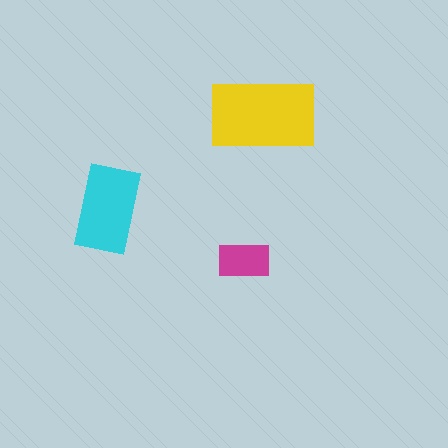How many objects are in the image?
There are 3 objects in the image.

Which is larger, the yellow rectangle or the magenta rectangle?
The yellow one.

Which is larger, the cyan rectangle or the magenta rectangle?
The cyan one.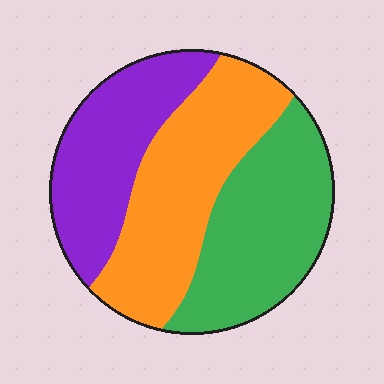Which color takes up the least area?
Purple, at roughly 30%.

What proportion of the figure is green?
Green covers about 35% of the figure.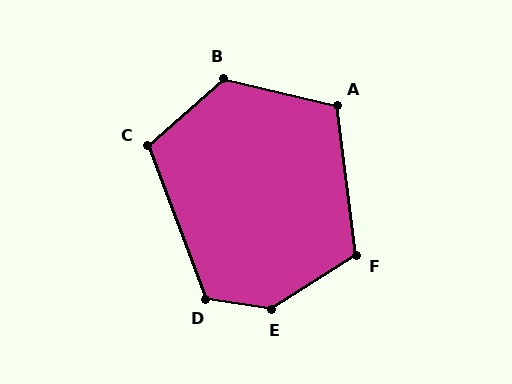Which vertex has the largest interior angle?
E, at approximately 139 degrees.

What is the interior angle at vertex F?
Approximately 116 degrees (obtuse).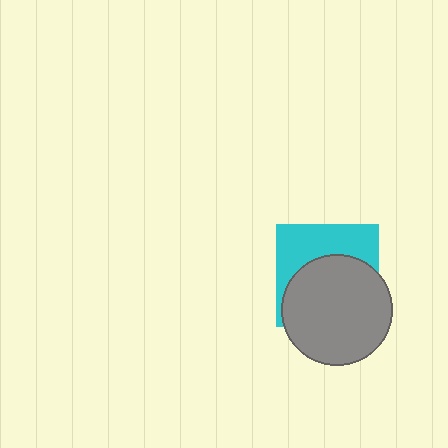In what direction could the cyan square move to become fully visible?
The cyan square could move up. That would shift it out from behind the gray circle entirely.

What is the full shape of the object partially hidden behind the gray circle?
The partially hidden object is a cyan square.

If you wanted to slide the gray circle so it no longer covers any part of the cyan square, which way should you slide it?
Slide it down — that is the most direct way to separate the two shapes.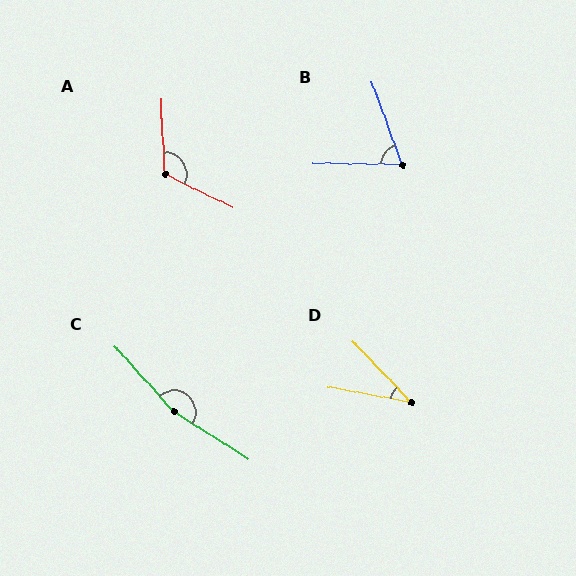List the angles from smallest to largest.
D (36°), B (69°), A (118°), C (164°).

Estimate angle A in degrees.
Approximately 118 degrees.